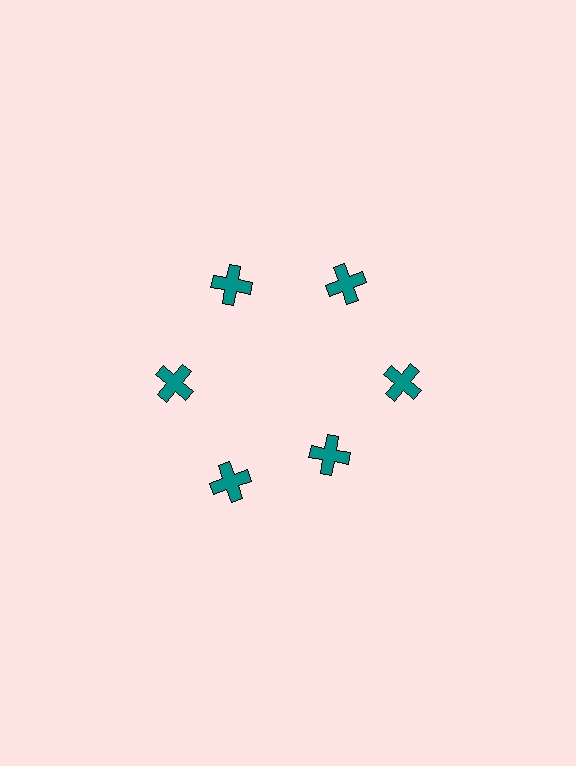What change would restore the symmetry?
The symmetry would be restored by moving it outward, back onto the ring so that all 6 crosses sit at equal angles and equal distance from the center.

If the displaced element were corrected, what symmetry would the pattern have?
It would have 6-fold rotational symmetry — the pattern would map onto itself every 60 degrees.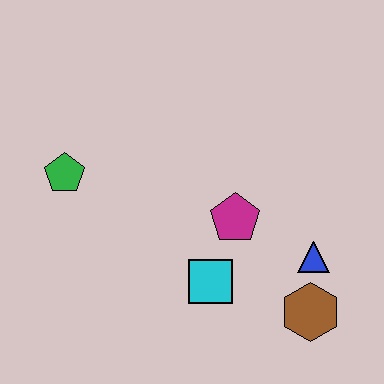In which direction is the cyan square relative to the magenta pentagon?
The cyan square is below the magenta pentagon.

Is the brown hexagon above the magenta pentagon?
No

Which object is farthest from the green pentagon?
The brown hexagon is farthest from the green pentagon.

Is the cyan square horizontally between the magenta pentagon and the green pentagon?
Yes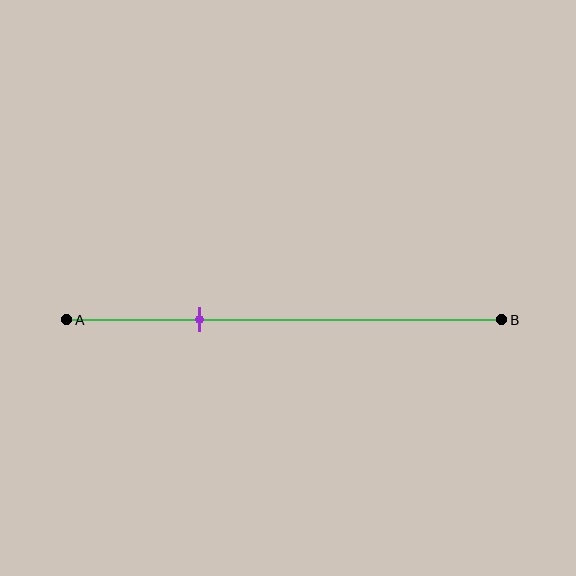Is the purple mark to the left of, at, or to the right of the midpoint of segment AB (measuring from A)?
The purple mark is to the left of the midpoint of segment AB.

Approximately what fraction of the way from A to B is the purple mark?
The purple mark is approximately 30% of the way from A to B.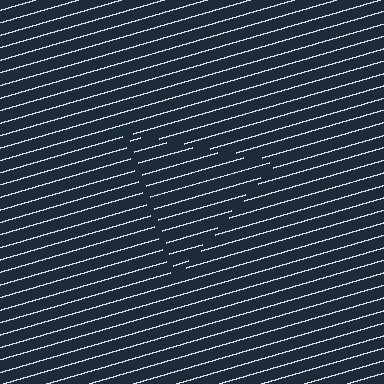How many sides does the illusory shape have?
3 sides — the line-ends trace a triangle.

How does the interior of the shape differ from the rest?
The interior of the shape contains the same grating, shifted by half a period — the contour is defined by the phase discontinuity where line-ends from the inner and outer gratings abut.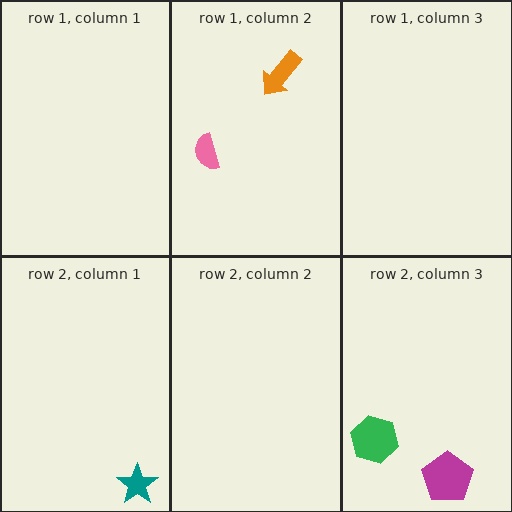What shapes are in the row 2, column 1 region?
The teal star.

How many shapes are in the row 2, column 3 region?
2.